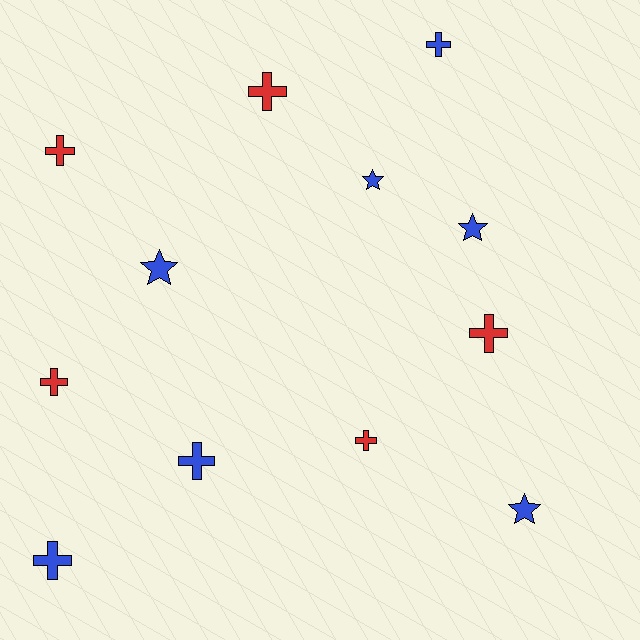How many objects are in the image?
There are 12 objects.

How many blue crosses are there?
There are 3 blue crosses.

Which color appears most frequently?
Blue, with 7 objects.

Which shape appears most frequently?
Cross, with 8 objects.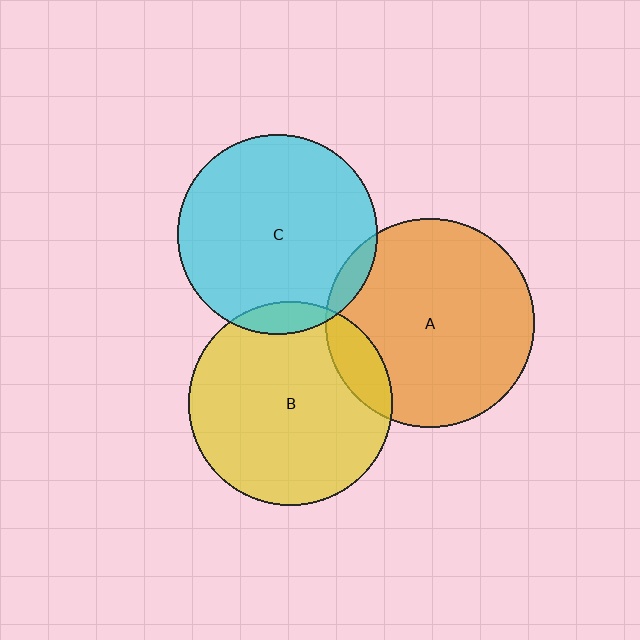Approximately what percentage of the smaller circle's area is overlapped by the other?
Approximately 5%.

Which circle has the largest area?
Circle A (orange).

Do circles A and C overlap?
Yes.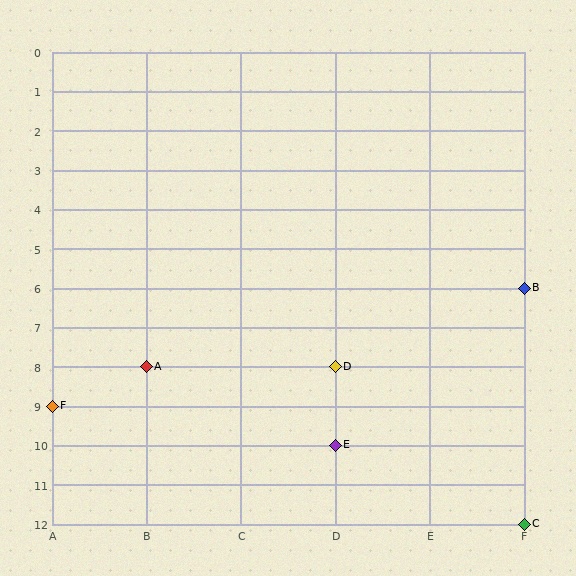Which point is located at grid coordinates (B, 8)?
Point A is at (B, 8).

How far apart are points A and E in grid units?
Points A and E are 2 columns and 2 rows apart (about 2.8 grid units diagonally).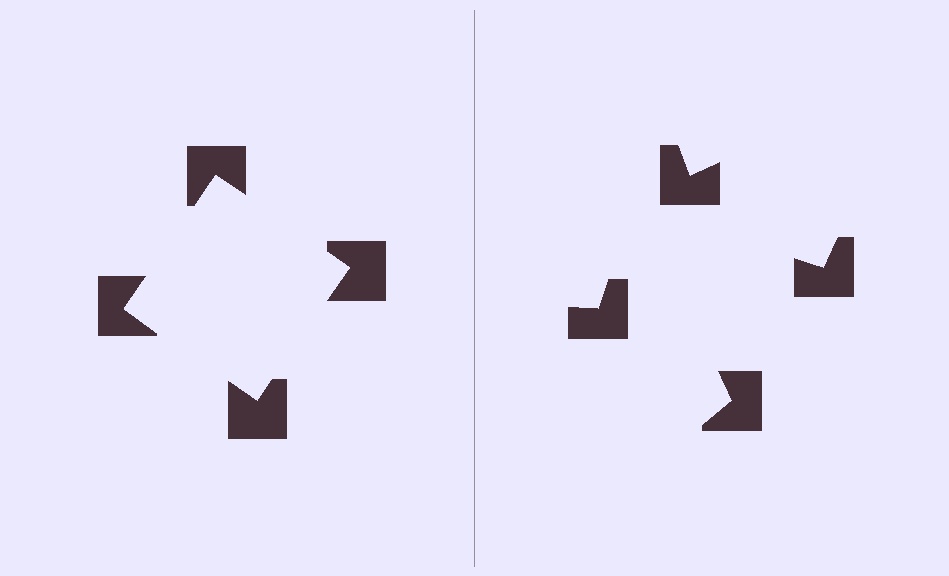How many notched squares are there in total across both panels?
8 — 4 on each side.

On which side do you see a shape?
An illusory square appears on the left side. On the right side the wedge cuts are rotated, so no coherent shape forms.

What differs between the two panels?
The notched squares are positioned identically on both sides; only the wedge orientations differ. On the left they align to a square; on the right they are misaligned.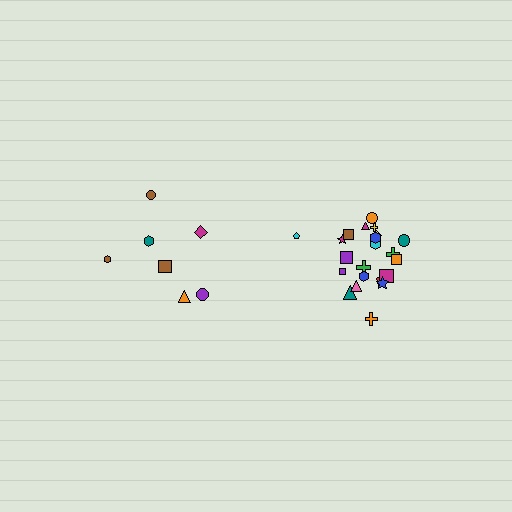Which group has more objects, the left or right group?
The right group.